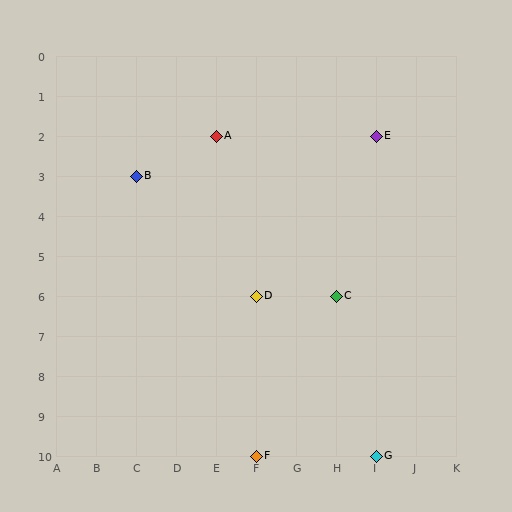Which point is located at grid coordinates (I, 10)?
Point G is at (I, 10).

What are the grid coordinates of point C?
Point C is at grid coordinates (H, 6).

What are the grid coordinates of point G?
Point G is at grid coordinates (I, 10).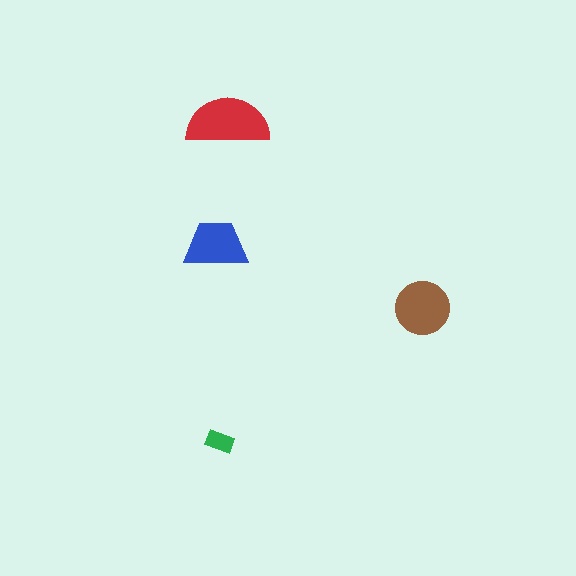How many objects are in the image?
There are 4 objects in the image.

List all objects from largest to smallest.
The red semicircle, the brown circle, the blue trapezoid, the green rectangle.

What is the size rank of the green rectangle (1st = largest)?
4th.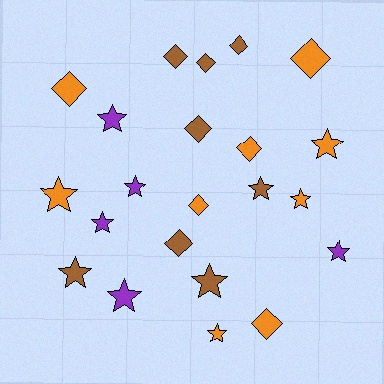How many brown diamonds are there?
There are 5 brown diamonds.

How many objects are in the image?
There are 22 objects.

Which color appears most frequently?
Orange, with 9 objects.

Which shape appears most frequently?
Star, with 12 objects.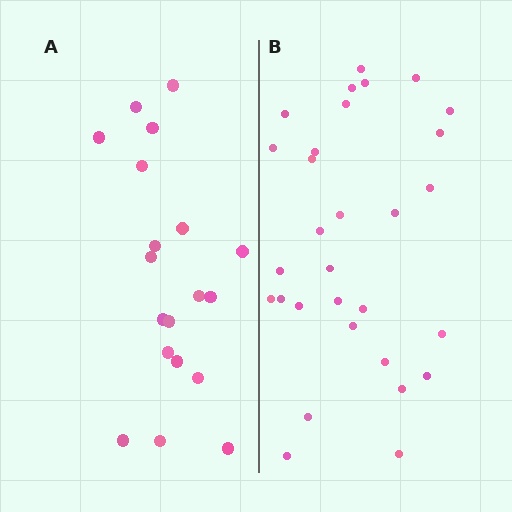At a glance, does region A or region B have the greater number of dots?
Region B (the right region) has more dots.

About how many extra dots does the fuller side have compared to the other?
Region B has roughly 12 or so more dots than region A.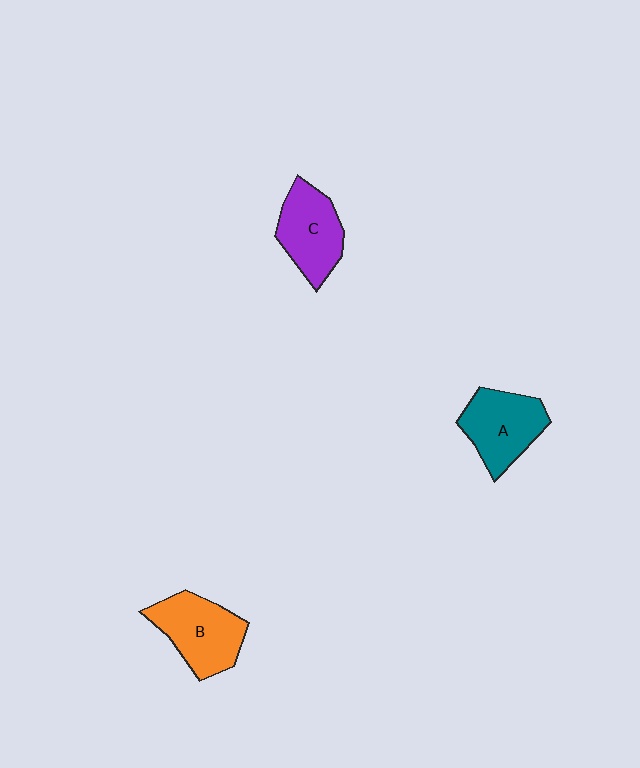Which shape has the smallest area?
Shape C (purple).